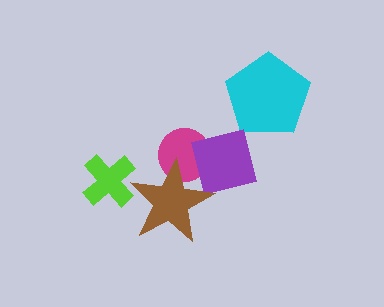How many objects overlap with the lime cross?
0 objects overlap with the lime cross.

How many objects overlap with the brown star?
2 objects overlap with the brown star.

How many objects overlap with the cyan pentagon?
0 objects overlap with the cyan pentagon.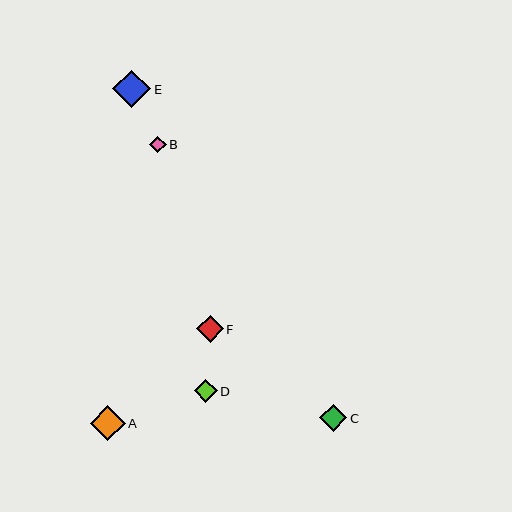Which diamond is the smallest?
Diamond B is the smallest with a size of approximately 17 pixels.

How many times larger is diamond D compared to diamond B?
Diamond D is approximately 1.4 times the size of diamond B.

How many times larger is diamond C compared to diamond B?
Diamond C is approximately 1.6 times the size of diamond B.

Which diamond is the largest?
Diamond E is the largest with a size of approximately 38 pixels.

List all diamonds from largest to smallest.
From largest to smallest: E, A, C, F, D, B.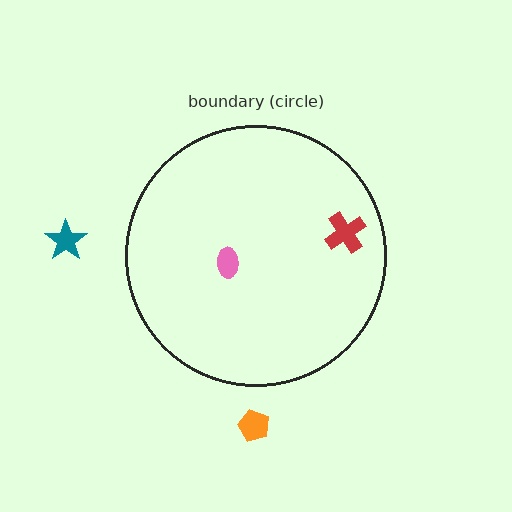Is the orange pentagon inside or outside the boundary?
Outside.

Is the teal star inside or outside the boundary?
Outside.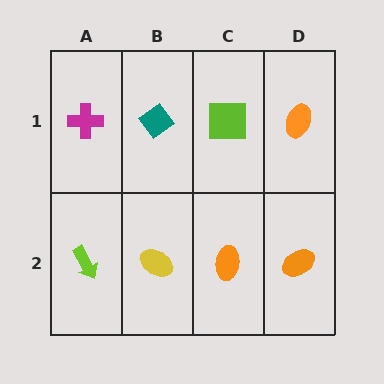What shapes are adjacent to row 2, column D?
An orange ellipse (row 1, column D), an orange ellipse (row 2, column C).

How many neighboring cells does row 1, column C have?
3.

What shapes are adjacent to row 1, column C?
An orange ellipse (row 2, column C), a teal diamond (row 1, column B), an orange ellipse (row 1, column D).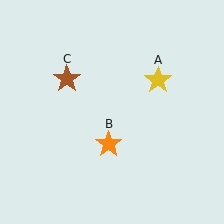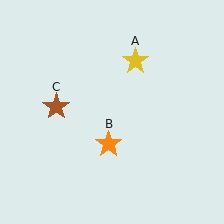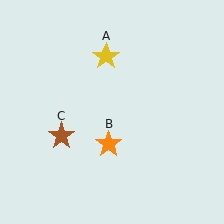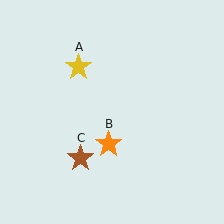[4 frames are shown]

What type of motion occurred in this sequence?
The yellow star (object A), brown star (object C) rotated counterclockwise around the center of the scene.